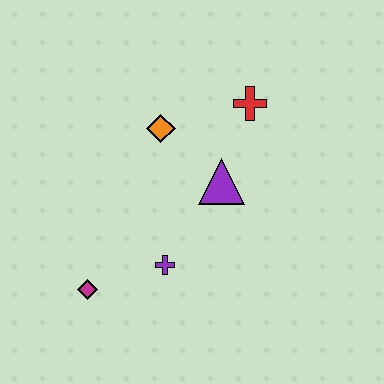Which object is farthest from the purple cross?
The red cross is farthest from the purple cross.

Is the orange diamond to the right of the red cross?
No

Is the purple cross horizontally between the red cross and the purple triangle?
No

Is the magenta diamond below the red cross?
Yes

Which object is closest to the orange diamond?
The purple triangle is closest to the orange diamond.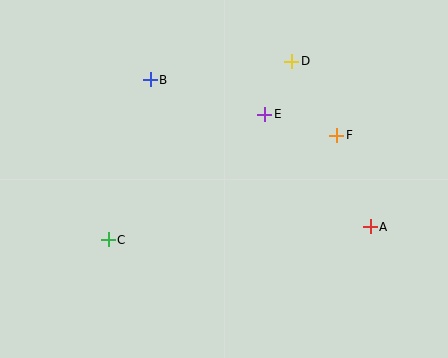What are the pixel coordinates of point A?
Point A is at (370, 227).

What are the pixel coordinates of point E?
Point E is at (265, 114).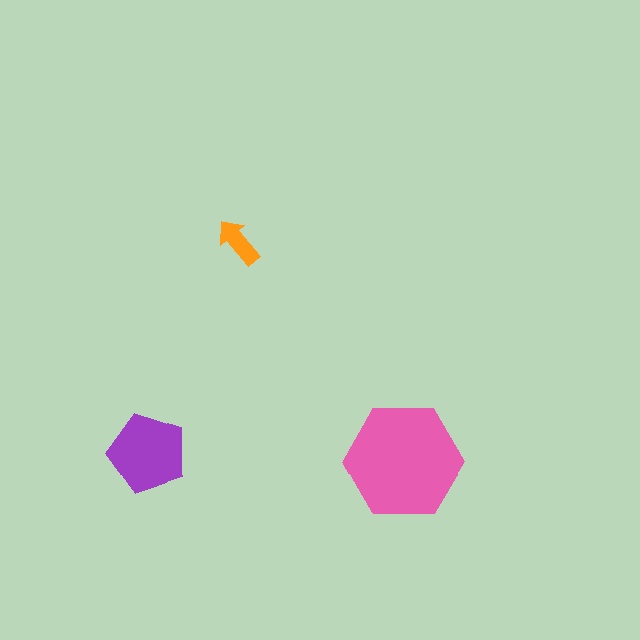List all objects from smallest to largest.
The orange arrow, the purple pentagon, the pink hexagon.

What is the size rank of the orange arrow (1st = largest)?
3rd.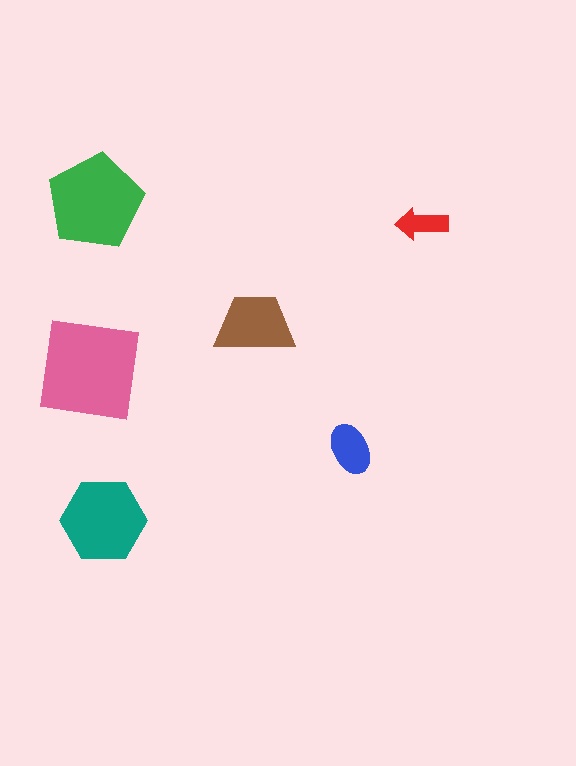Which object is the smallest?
The red arrow.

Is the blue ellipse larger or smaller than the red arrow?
Larger.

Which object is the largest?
The pink square.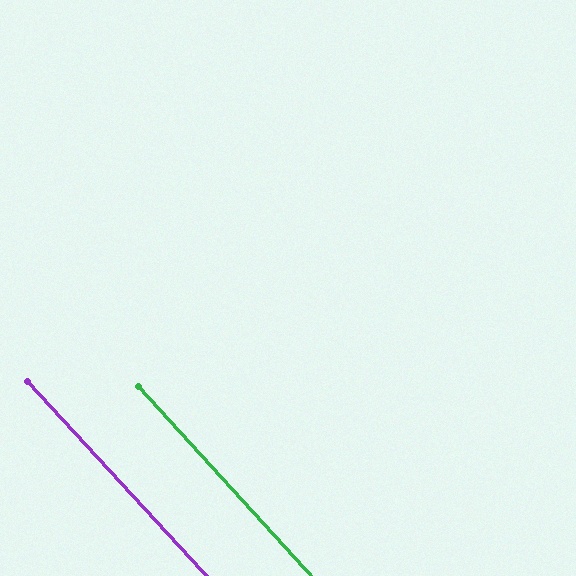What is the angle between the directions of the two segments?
Approximately 0 degrees.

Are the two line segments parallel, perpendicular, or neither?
Parallel — their directions differ by only 0.4°.